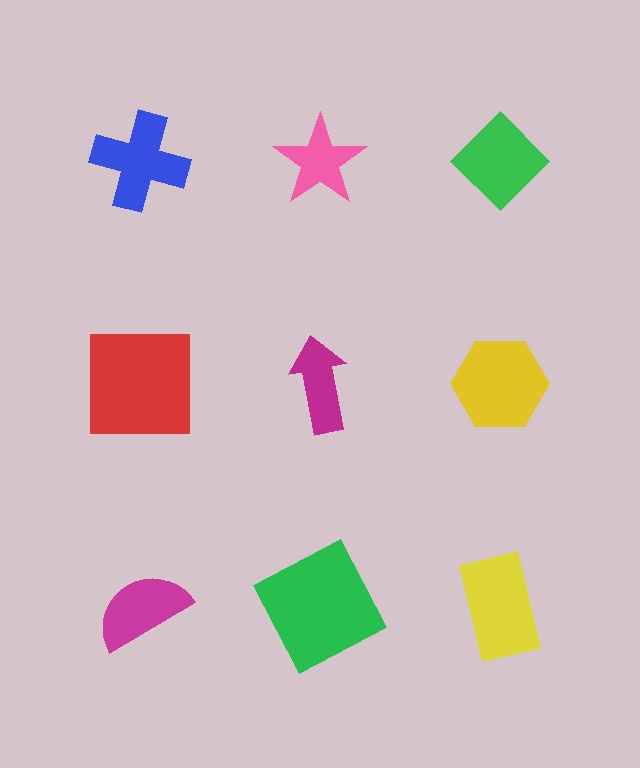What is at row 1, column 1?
A blue cross.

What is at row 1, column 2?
A pink star.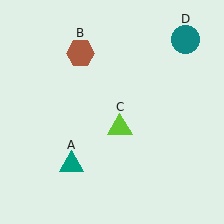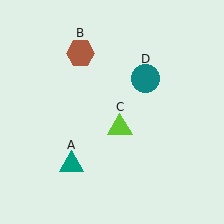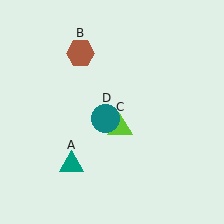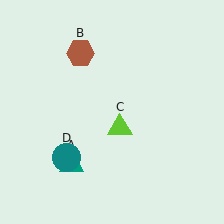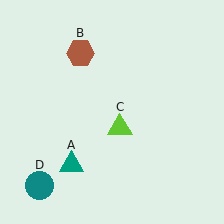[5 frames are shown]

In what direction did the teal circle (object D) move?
The teal circle (object D) moved down and to the left.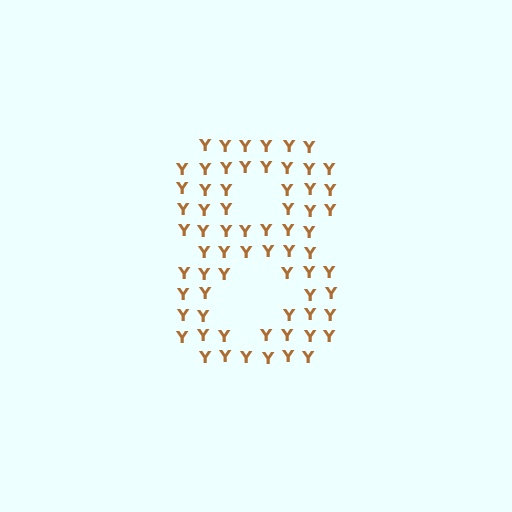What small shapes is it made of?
It is made of small letter Y's.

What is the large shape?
The large shape is the digit 8.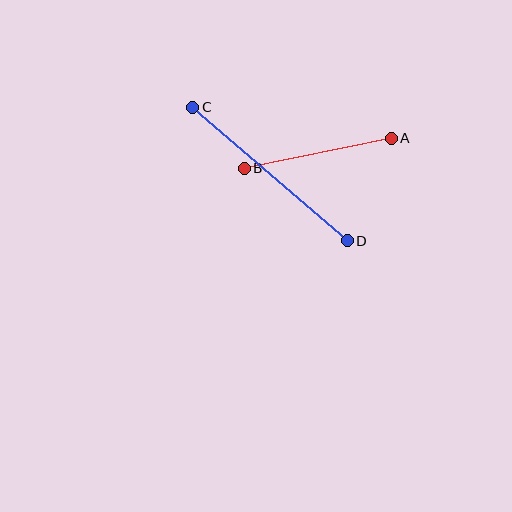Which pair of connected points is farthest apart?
Points C and D are farthest apart.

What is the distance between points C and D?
The distance is approximately 204 pixels.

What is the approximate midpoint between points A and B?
The midpoint is at approximately (318, 153) pixels.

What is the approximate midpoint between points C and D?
The midpoint is at approximately (270, 174) pixels.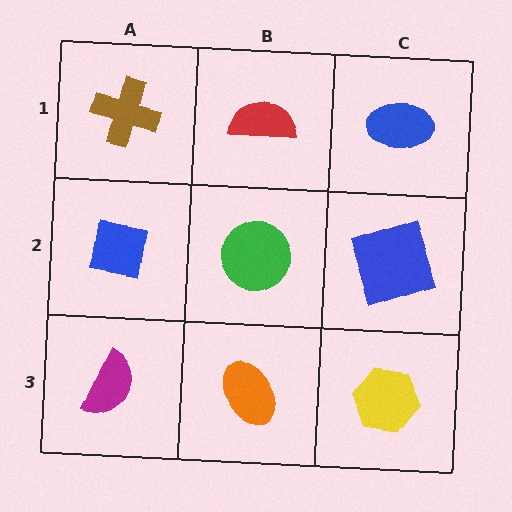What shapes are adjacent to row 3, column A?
A blue square (row 2, column A), an orange ellipse (row 3, column B).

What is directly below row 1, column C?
A blue square.